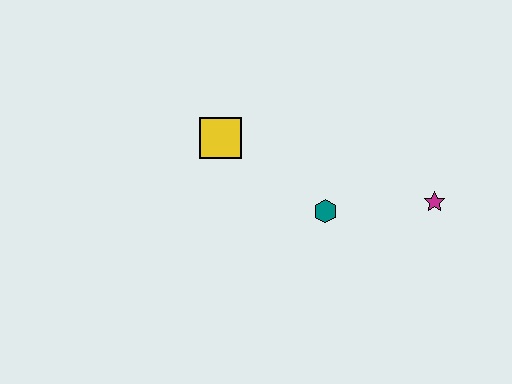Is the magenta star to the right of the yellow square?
Yes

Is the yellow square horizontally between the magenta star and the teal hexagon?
No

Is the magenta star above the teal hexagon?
Yes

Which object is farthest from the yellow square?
The magenta star is farthest from the yellow square.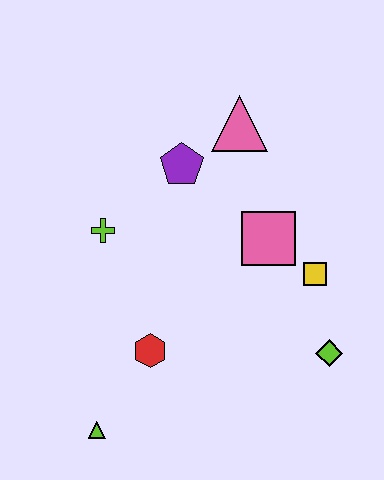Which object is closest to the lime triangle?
The red hexagon is closest to the lime triangle.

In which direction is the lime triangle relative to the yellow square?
The lime triangle is to the left of the yellow square.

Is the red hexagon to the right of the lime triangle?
Yes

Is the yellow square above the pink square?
No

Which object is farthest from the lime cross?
The lime diamond is farthest from the lime cross.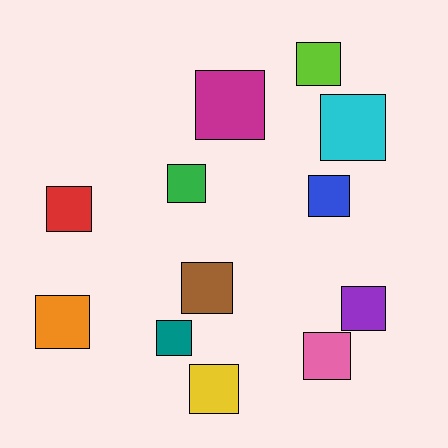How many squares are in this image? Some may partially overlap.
There are 12 squares.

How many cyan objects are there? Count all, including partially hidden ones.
There is 1 cyan object.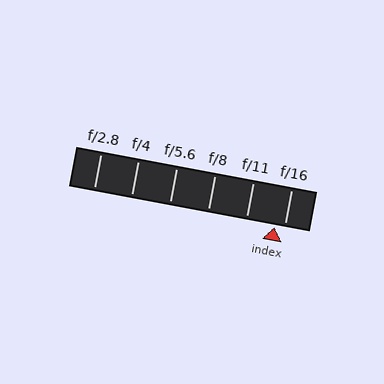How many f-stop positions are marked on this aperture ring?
There are 6 f-stop positions marked.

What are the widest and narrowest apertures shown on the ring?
The widest aperture shown is f/2.8 and the narrowest is f/16.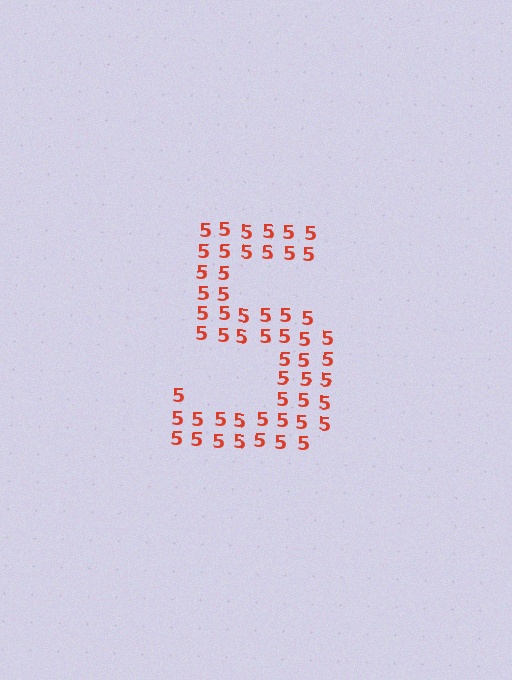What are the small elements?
The small elements are digit 5's.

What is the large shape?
The large shape is the digit 5.